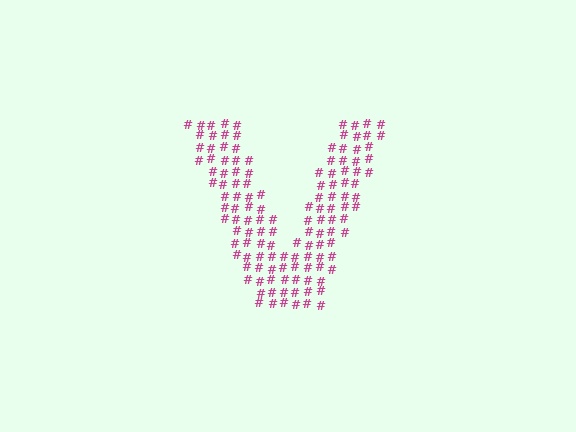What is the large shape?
The large shape is the letter V.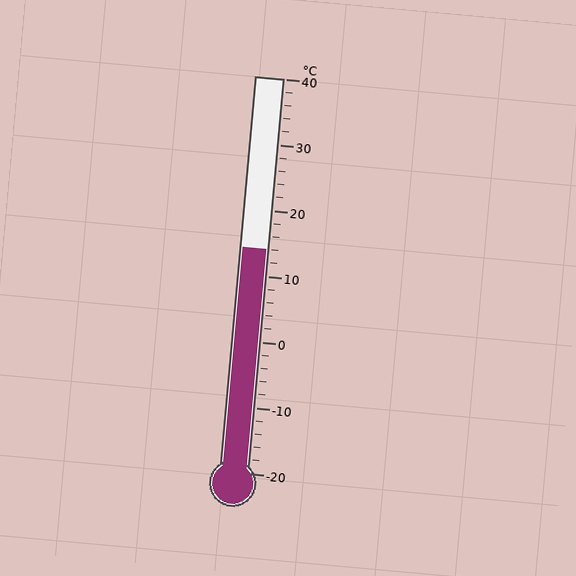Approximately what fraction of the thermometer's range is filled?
The thermometer is filled to approximately 55% of its range.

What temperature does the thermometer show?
The thermometer shows approximately 14°C.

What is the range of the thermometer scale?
The thermometer scale ranges from -20°C to 40°C.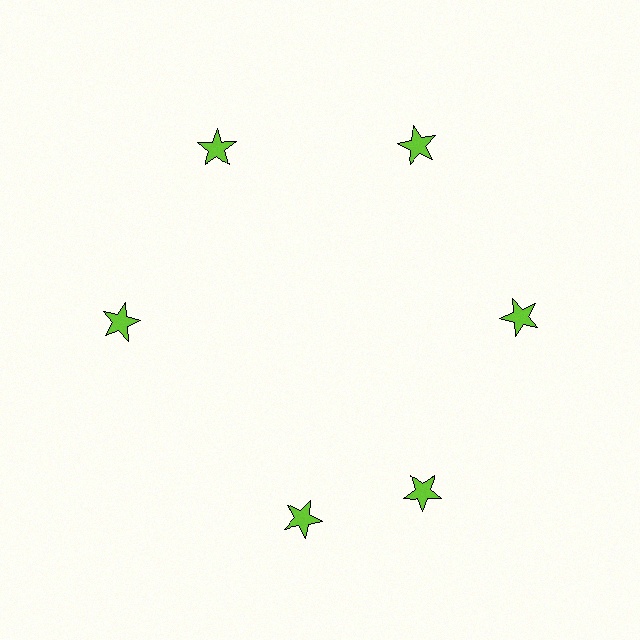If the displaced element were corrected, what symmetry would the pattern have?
It would have 6-fold rotational symmetry — the pattern would map onto itself every 60 degrees.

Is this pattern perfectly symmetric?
No. The 6 lime stars are arranged in a ring, but one element near the 7 o'clock position is rotated out of alignment along the ring, breaking the 6-fold rotational symmetry.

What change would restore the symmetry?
The symmetry would be restored by rotating it back into even spacing with its neighbors so that all 6 stars sit at equal angles and equal distance from the center.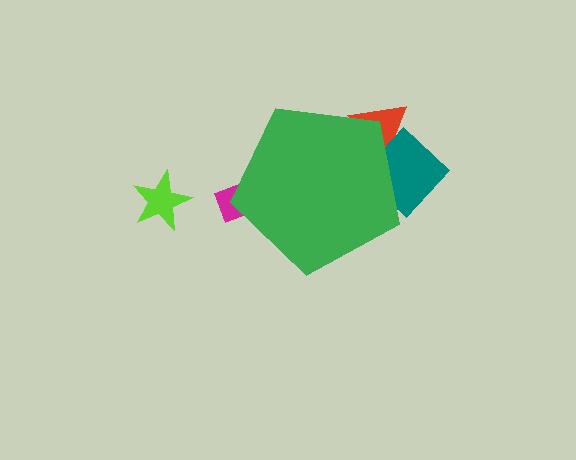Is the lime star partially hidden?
No, the lime star is fully visible.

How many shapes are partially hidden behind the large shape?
3 shapes are partially hidden.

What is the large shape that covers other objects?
A green pentagon.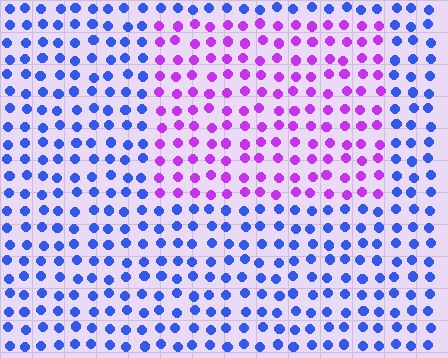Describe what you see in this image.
The image is filled with small blue elements in a uniform arrangement. A rectangle-shaped region is visible where the elements are tinted to a slightly different hue, forming a subtle color boundary.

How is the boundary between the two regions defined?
The boundary is defined purely by a slight shift in hue (about 60 degrees). Spacing, size, and orientation are identical on both sides.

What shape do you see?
I see a rectangle.